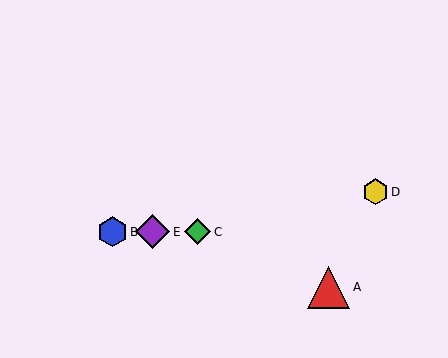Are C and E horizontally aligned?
Yes, both are at y≈232.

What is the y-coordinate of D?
Object D is at y≈192.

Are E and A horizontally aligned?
No, E is at y≈232 and A is at y≈287.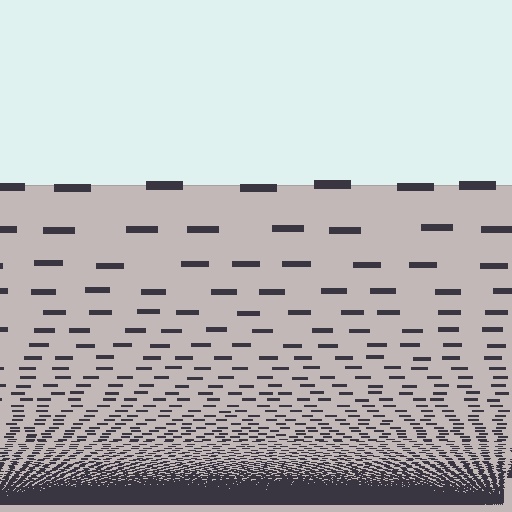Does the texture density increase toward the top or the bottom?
Density increases toward the bottom.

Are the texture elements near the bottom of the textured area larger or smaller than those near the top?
Smaller. The gradient is inverted — elements near the bottom are smaller and denser.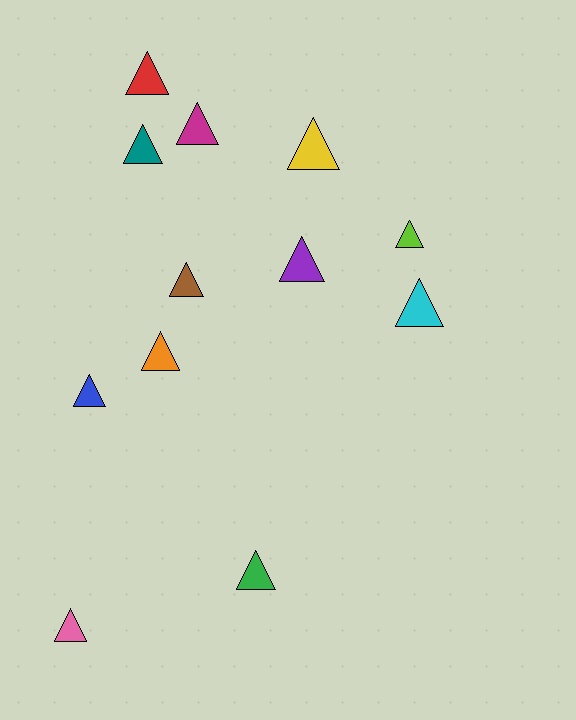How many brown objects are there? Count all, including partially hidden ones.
There is 1 brown object.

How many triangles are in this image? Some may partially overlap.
There are 12 triangles.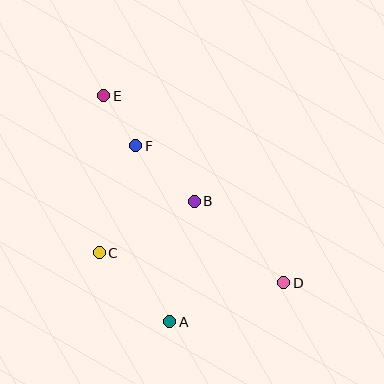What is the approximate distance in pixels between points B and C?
The distance between B and C is approximately 108 pixels.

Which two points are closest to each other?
Points E and F are closest to each other.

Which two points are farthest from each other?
Points D and E are farthest from each other.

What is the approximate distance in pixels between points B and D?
The distance between B and D is approximately 121 pixels.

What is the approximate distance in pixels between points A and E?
The distance between A and E is approximately 235 pixels.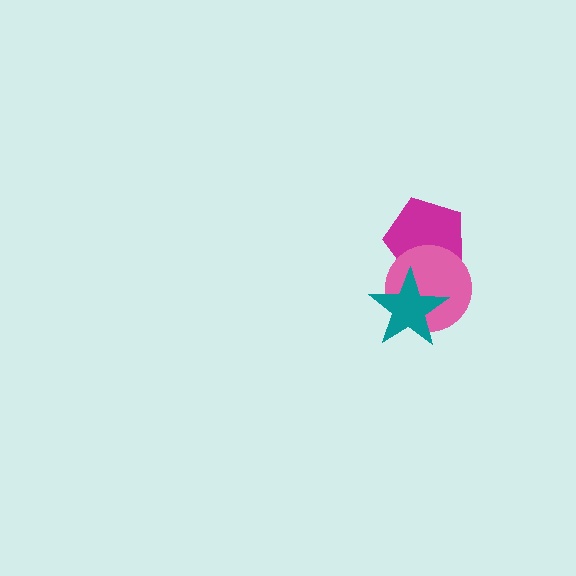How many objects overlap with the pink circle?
2 objects overlap with the pink circle.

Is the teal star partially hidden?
No, no other shape covers it.